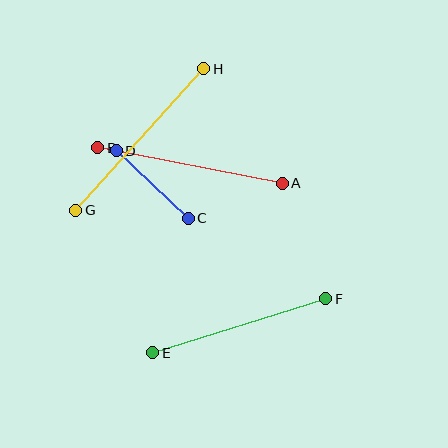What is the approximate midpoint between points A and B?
The midpoint is at approximately (190, 166) pixels.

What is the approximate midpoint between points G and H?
The midpoint is at approximately (140, 139) pixels.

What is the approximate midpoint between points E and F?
The midpoint is at approximately (239, 326) pixels.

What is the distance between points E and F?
The distance is approximately 181 pixels.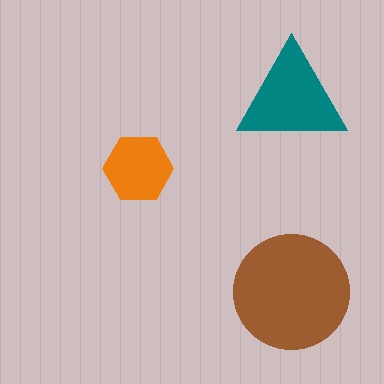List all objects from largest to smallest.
The brown circle, the teal triangle, the orange hexagon.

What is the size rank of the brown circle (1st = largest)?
1st.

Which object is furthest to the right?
The teal triangle is rightmost.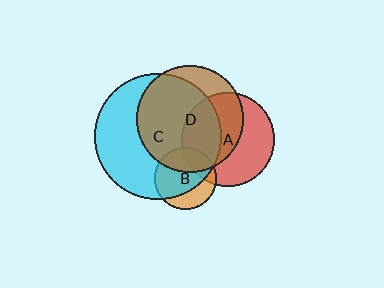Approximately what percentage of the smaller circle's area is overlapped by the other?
Approximately 25%.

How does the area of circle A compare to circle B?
Approximately 2.3 times.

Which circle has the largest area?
Circle C (cyan).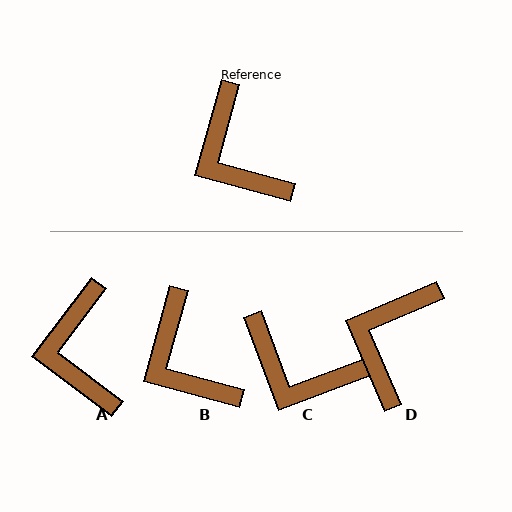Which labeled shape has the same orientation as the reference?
B.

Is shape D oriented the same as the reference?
No, it is off by about 51 degrees.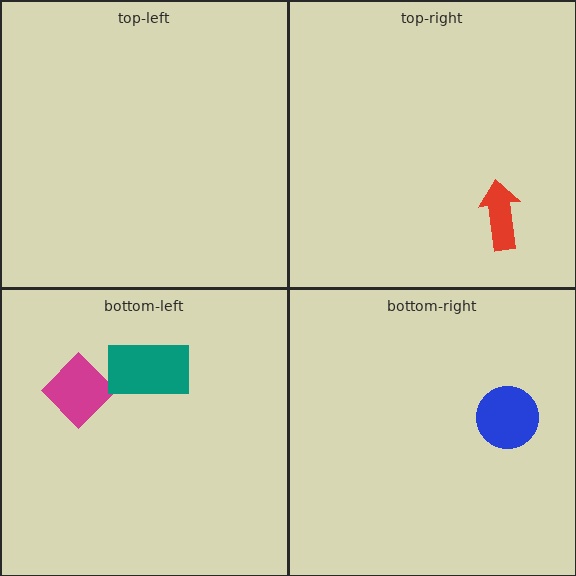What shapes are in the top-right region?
The red arrow.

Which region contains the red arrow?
The top-right region.